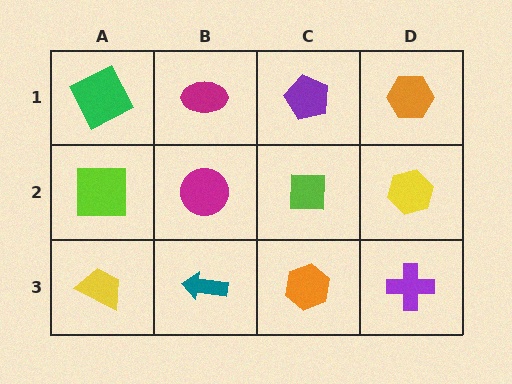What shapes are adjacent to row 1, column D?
A yellow hexagon (row 2, column D), a purple pentagon (row 1, column C).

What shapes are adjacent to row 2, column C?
A purple pentagon (row 1, column C), an orange hexagon (row 3, column C), a magenta circle (row 2, column B), a yellow hexagon (row 2, column D).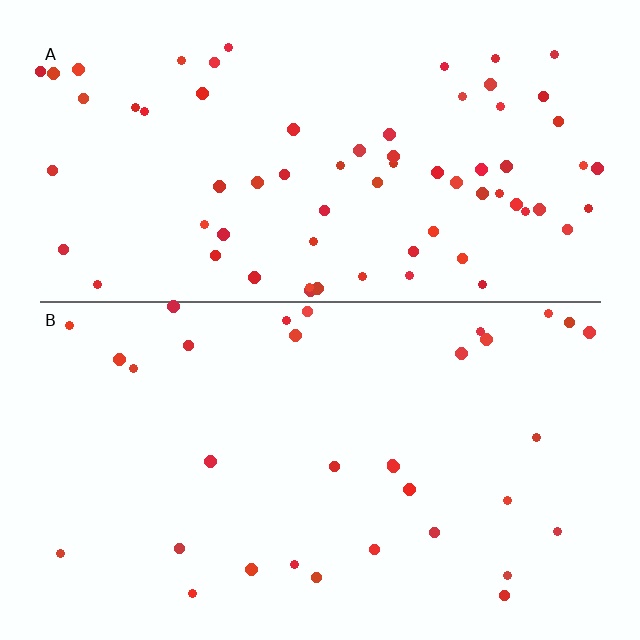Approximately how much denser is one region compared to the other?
Approximately 2.1× — region A over region B.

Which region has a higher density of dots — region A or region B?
A (the top).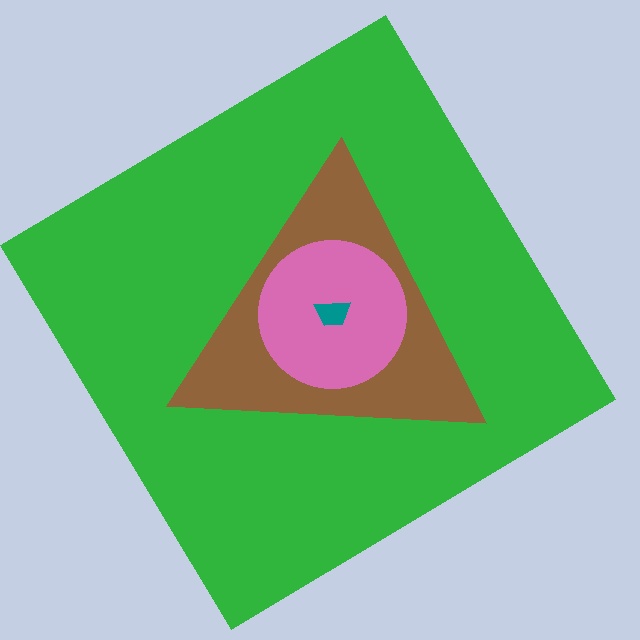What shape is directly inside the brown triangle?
The pink circle.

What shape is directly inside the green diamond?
The brown triangle.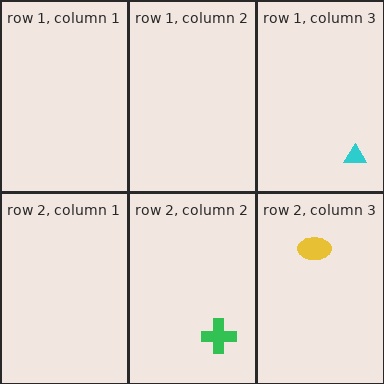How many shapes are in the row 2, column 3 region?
1.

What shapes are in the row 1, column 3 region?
The cyan triangle.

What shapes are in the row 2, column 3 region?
The yellow ellipse.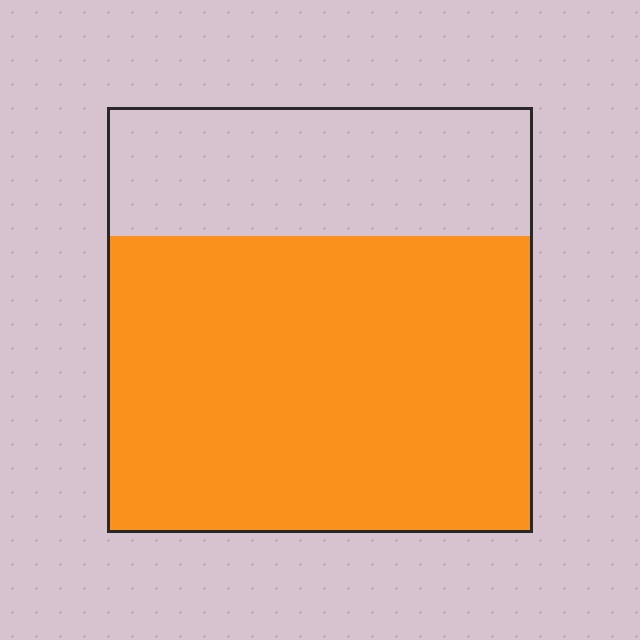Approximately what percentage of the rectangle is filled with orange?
Approximately 70%.